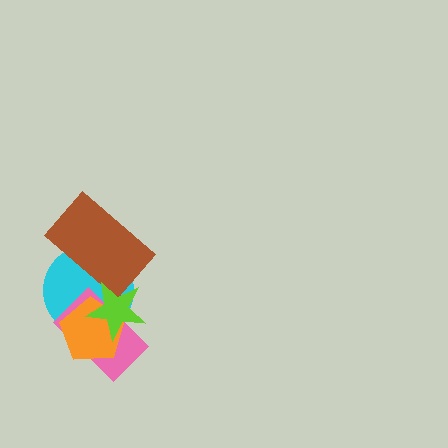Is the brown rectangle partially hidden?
Yes, it is partially covered by another shape.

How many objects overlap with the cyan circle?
4 objects overlap with the cyan circle.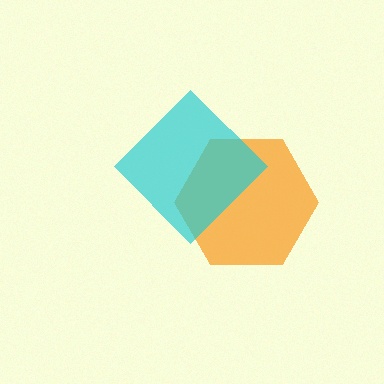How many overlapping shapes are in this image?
There are 2 overlapping shapes in the image.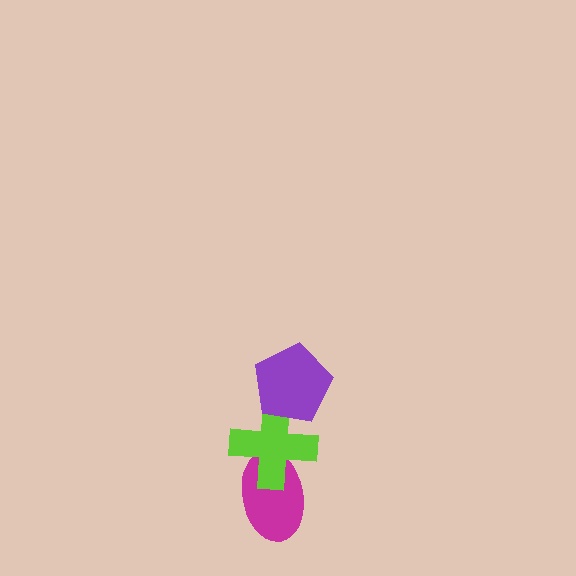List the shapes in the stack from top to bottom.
From top to bottom: the purple pentagon, the lime cross, the magenta ellipse.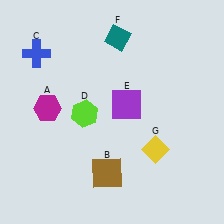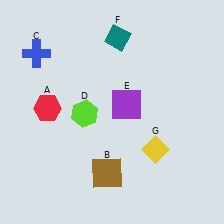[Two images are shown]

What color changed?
The hexagon (A) changed from magenta in Image 1 to red in Image 2.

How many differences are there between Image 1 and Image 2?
There is 1 difference between the two images.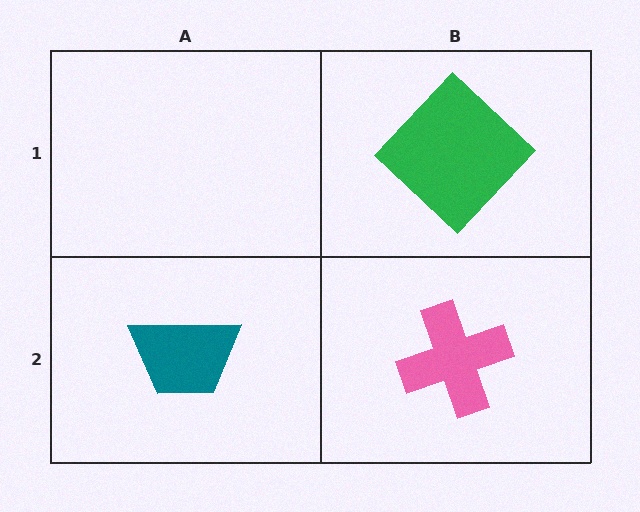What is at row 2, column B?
A pink cross.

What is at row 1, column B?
A green diamond.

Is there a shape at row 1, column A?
No, that cell is empty.